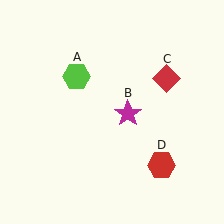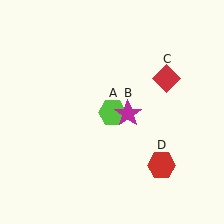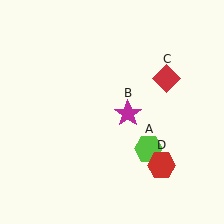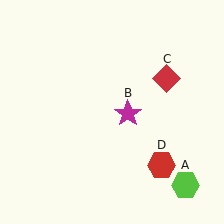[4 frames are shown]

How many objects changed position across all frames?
1 object changed position: lime hexagon (object A).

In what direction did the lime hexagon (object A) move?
The lime hexagon (object A) moved down and to the right.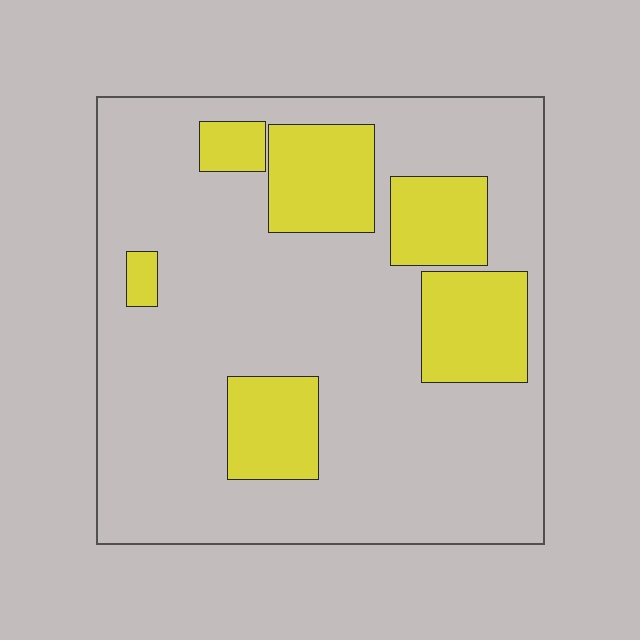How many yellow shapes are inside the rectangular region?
6.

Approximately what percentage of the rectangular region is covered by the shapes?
Approximately 25%.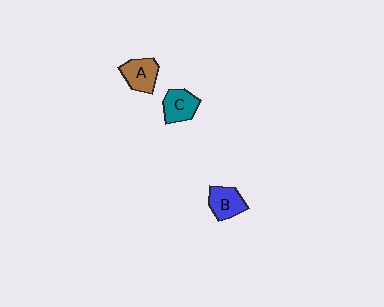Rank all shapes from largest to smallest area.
From largest to smallest: A (brown), C (teal), B (blue).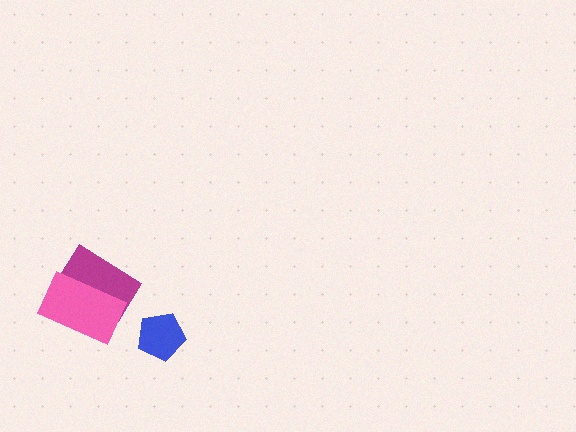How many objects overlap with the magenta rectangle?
1 object overlaps with the magenta rectangle.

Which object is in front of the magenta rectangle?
The pink rectangle is in front of the magenta rectangle.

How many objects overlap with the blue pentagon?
0 objects overlap with the blue pentagon.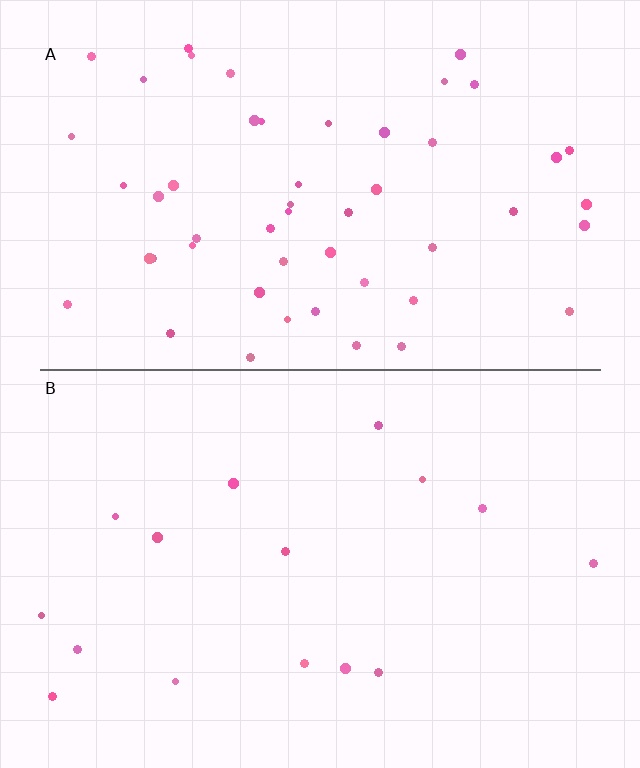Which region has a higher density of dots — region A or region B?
A (the top).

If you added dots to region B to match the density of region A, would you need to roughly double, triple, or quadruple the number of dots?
Approximately triple.